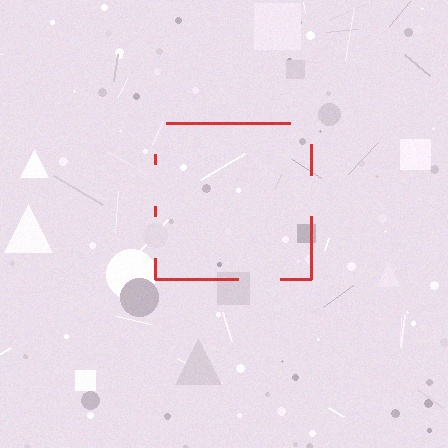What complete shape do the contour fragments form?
The contour fragments form a square.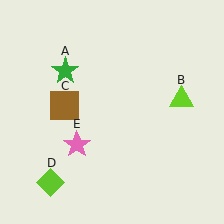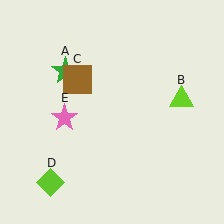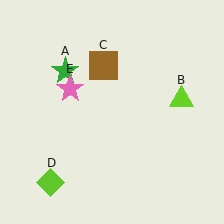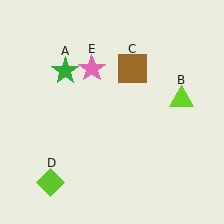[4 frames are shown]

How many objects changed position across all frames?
2 objects changed position: brown square (object C), pink star (object E).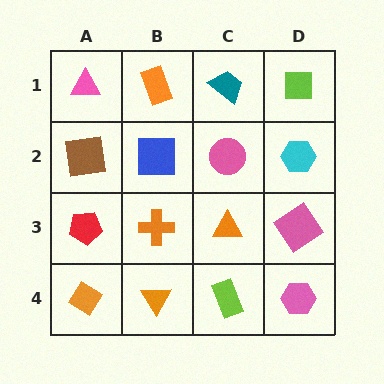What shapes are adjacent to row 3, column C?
A pink circle (row 2, column C), a lime rectangle (row 4, column C), an orange cross (row 3, column B), a pink diamond (row 3, column D).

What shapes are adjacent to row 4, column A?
A red pentagon (row 3, column A), an orange triangle (row 4, column B).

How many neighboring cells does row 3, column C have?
4.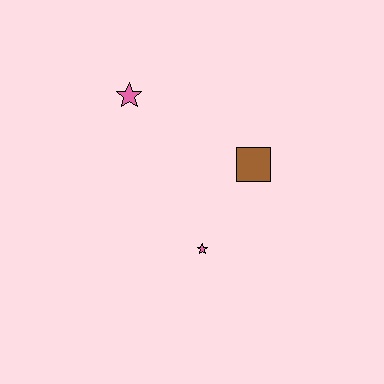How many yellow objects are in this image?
There are no yellow objects.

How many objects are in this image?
There are 3 objects.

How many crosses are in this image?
There are no crosses.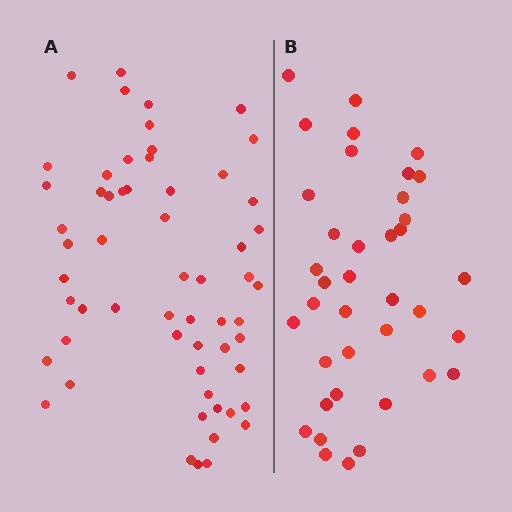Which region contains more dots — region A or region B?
Region A (the left region) has more dots.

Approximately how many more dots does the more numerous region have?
Region A has approximately 20 more dots than region B.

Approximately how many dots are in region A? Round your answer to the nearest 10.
About 60 dots. (The exact count is 58, which rounds to 60.)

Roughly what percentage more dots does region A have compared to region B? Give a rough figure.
About 55% more.